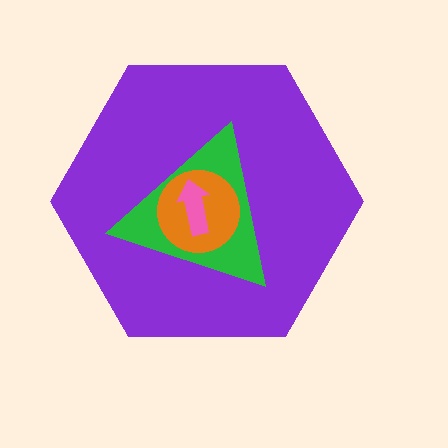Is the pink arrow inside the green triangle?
Yes.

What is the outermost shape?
The purple hexagon.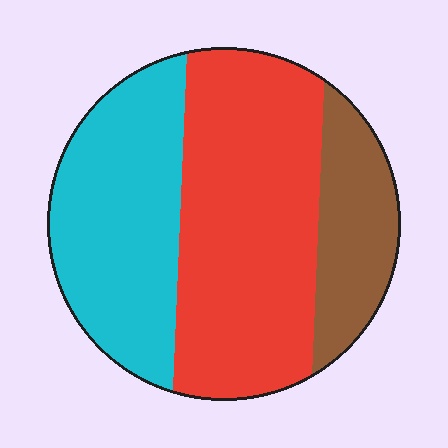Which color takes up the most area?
Red, at roughly 50%.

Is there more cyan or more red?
Red.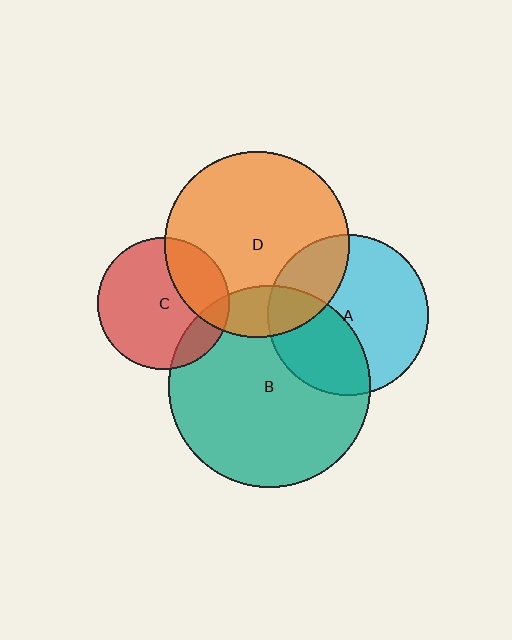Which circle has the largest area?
Circle B (teal).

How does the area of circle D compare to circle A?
Approximately 1.3 times.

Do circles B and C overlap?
Yes.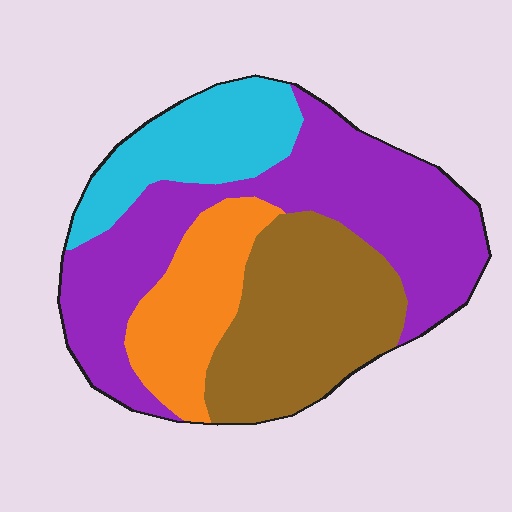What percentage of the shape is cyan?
Cyan takes up about one sixth (1/6) of the shape.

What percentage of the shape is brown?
Brown covers about 25% of the shape.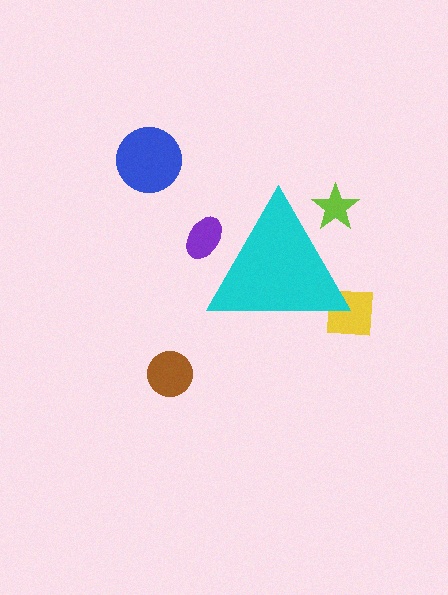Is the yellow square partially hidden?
Yes, the yellow square is partially hidden behind the cyan triangle.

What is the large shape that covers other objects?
A cyan triangle.